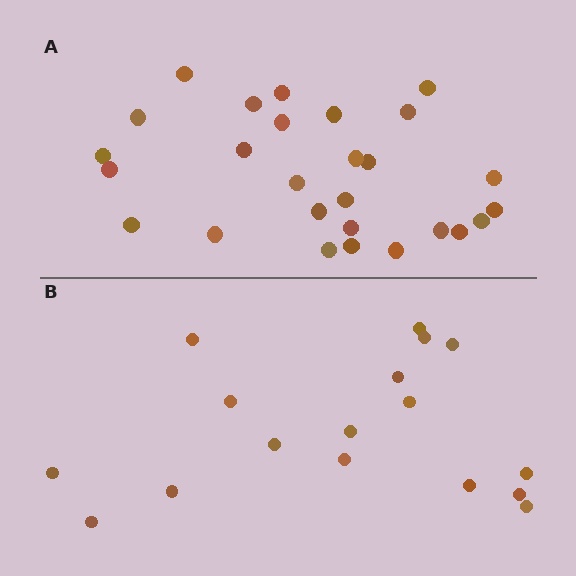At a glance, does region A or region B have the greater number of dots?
Region A (the top region) has more dots.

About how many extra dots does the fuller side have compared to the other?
Region A has roughly 10 or so more dots than region B.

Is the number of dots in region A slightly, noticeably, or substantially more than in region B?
Region A has substantially more. The ratio is roughly 1.6 to 1.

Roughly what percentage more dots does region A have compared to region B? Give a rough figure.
About 60% more.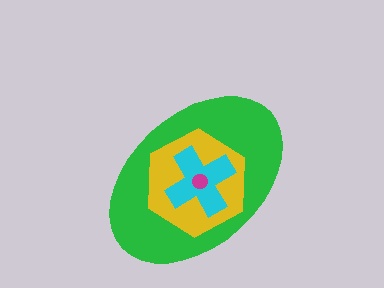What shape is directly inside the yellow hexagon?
The cyan cross.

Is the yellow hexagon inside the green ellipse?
Yes.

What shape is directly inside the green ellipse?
The yellow hexagon.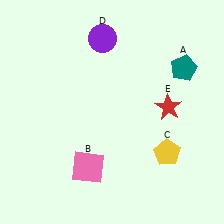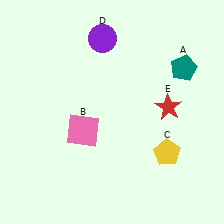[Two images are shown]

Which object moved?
The pink square (B) moved up.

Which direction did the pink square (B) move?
The pink square (B) moved up.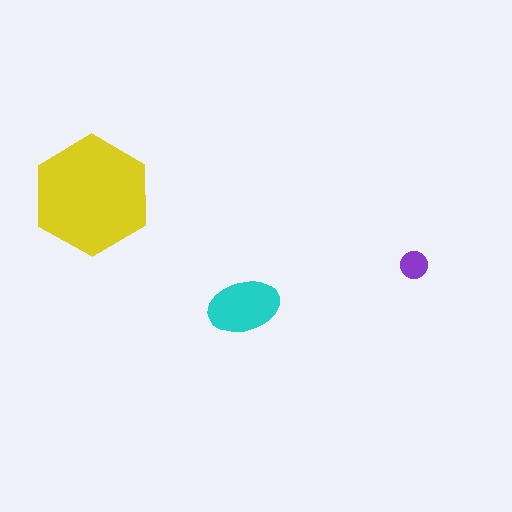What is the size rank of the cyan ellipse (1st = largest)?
2nd.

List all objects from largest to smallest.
The yellow hexagon, the cyan ellipse, the purple circle.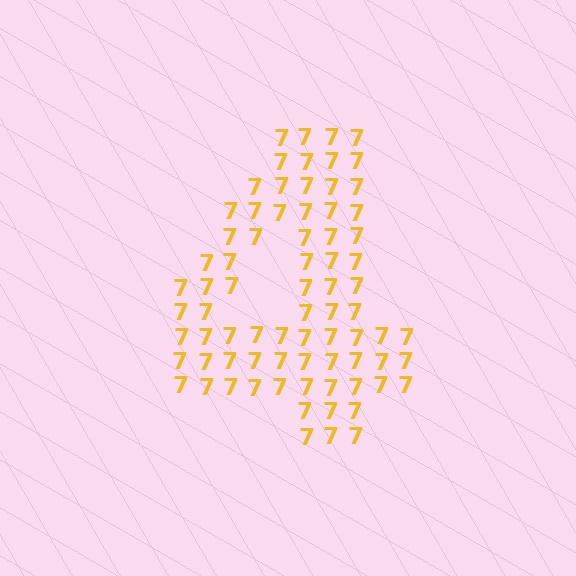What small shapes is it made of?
It is made of small digit 7's.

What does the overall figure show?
The overall figure shows the digit 4.